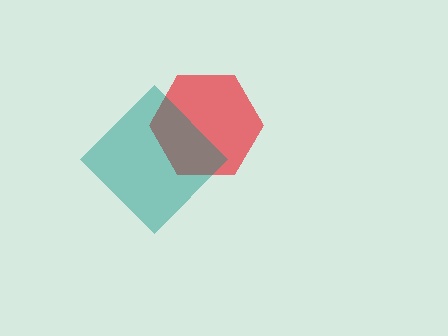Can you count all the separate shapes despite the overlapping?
Yes, there are 2 separate shapes.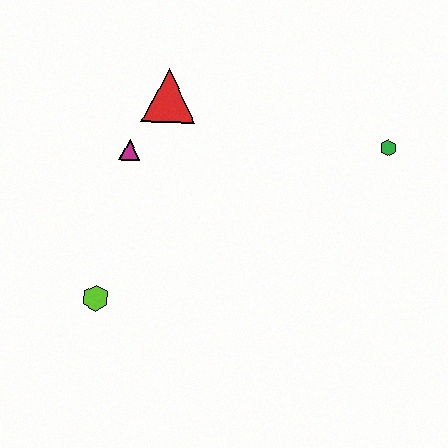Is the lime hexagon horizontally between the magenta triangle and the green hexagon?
No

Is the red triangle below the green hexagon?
No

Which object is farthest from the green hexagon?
The lime hexagon is farthest from the green hexagon.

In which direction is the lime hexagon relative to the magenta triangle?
The lime hexagon is below the magenta triangle.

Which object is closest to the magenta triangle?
The red triangle is closest to the magenta triangle.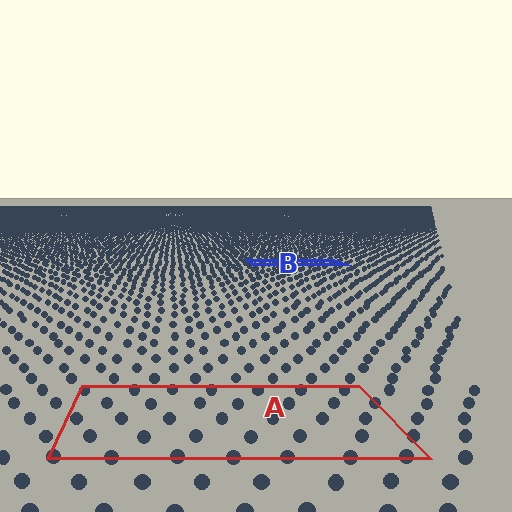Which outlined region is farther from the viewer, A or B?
Region B is farther from the viewer — the texture elements inside it appear smaller and more densely packed.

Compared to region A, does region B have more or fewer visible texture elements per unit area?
Region B has more texture elements per unit area — they are packed more densely because it is farther away.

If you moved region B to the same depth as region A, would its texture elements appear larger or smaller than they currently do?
They would appear larger. At a closer depth, the same texture elements are projected at a bigger on-screen size.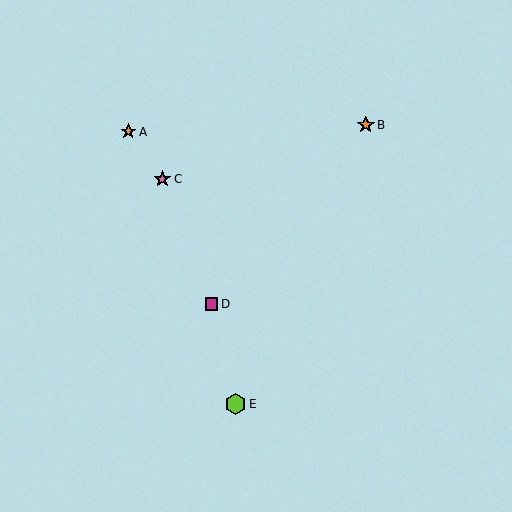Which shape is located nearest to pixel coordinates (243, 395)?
The lime hexagon (labeled E) at (236, 404) is nearest to that location.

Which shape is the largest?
The lime hexagon (labeled E) is the largest.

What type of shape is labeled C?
Shape C is a pink star.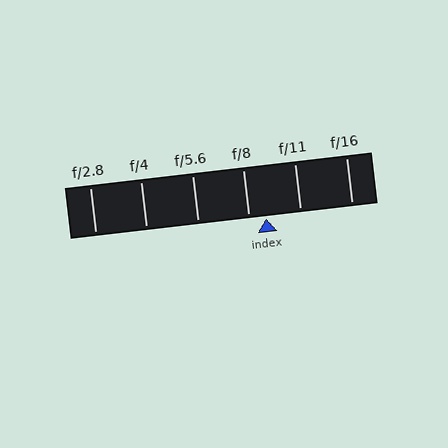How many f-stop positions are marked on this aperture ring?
There are 6 f-stop positions marked.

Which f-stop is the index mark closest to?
The index mark is closest to f/8.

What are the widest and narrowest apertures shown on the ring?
The widest aperture shown is f/2.8 and the narrowest is f/16.